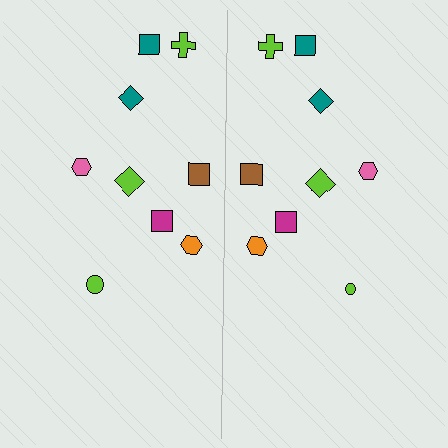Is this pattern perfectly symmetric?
No, the pattern is not perfectly symmetric. The lime circle on the right side has a different size than its mirror counterpart.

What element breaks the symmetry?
The lime circle on the right side has a different size than its mirror counterpart.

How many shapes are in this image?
There are 18 shapes in this image.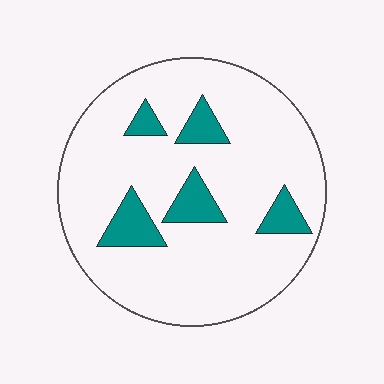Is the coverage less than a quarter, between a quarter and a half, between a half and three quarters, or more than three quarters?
Less than a quarter.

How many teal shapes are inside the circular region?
5.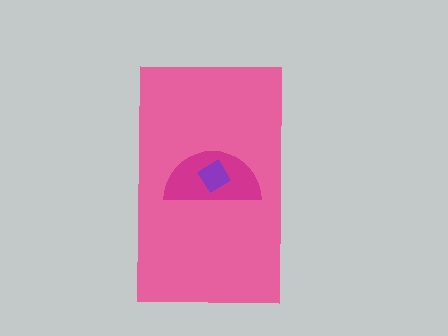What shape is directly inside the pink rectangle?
The magenta semicircle.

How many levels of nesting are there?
3.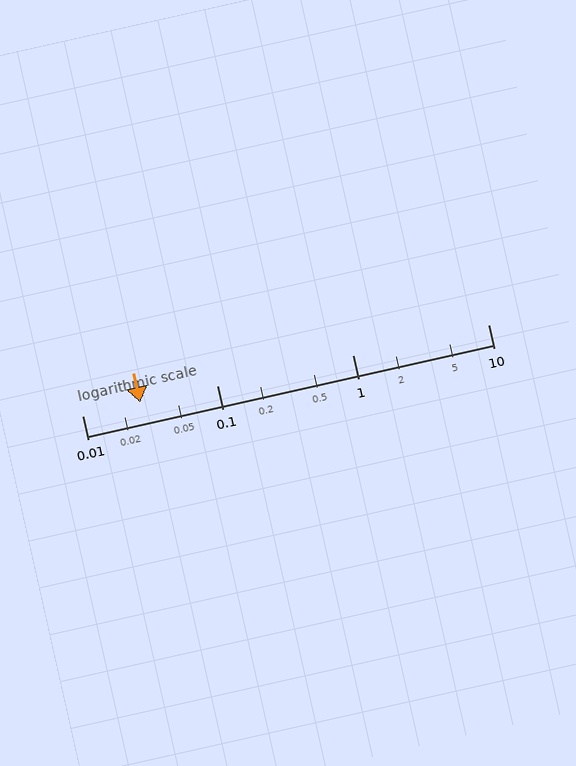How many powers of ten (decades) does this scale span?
The scale spans 3 decades, from 0.01 to 10.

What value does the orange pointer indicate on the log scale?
The pointer indicates approximately 0.027.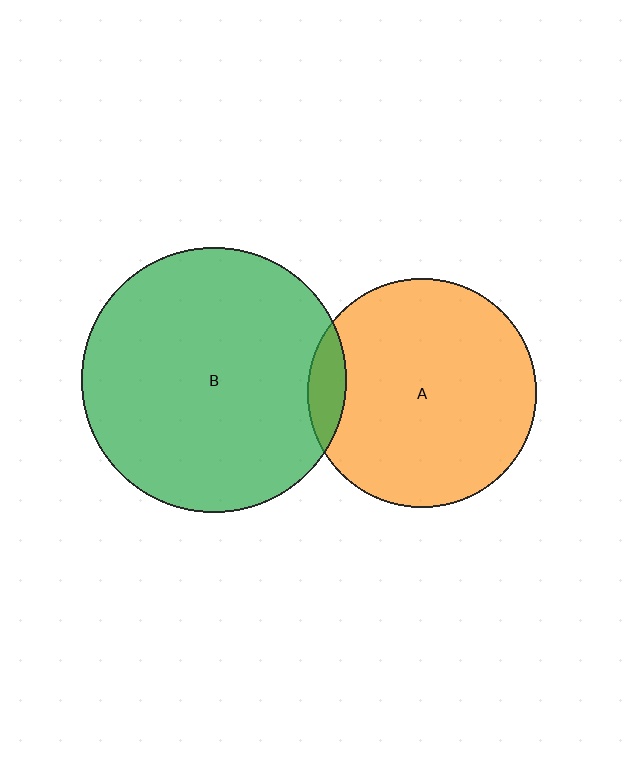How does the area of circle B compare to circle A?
Approximately 1.3 times.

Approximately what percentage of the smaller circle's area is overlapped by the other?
Approximately 10%.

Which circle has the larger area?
Circle B (green).